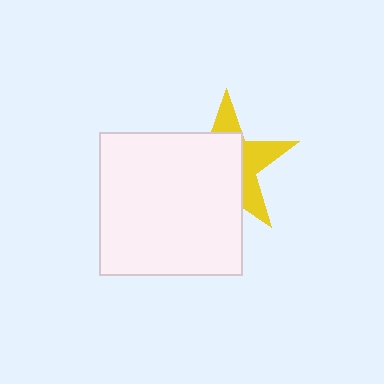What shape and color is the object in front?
The object in front is a white square.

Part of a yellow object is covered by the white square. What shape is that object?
It is a star.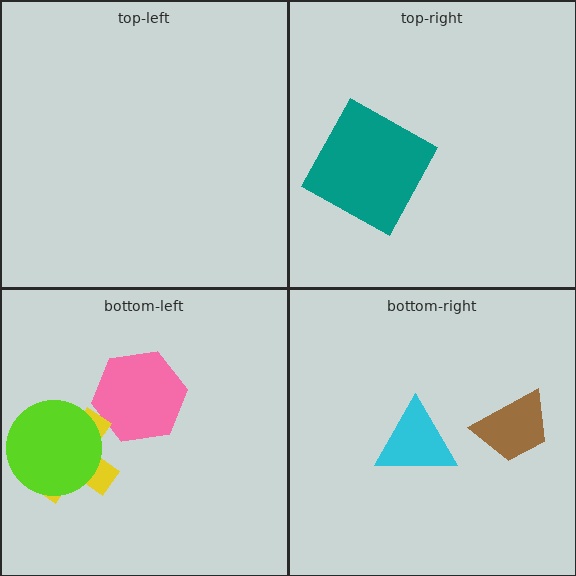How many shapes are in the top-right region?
1.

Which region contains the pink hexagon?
The bottom-left region.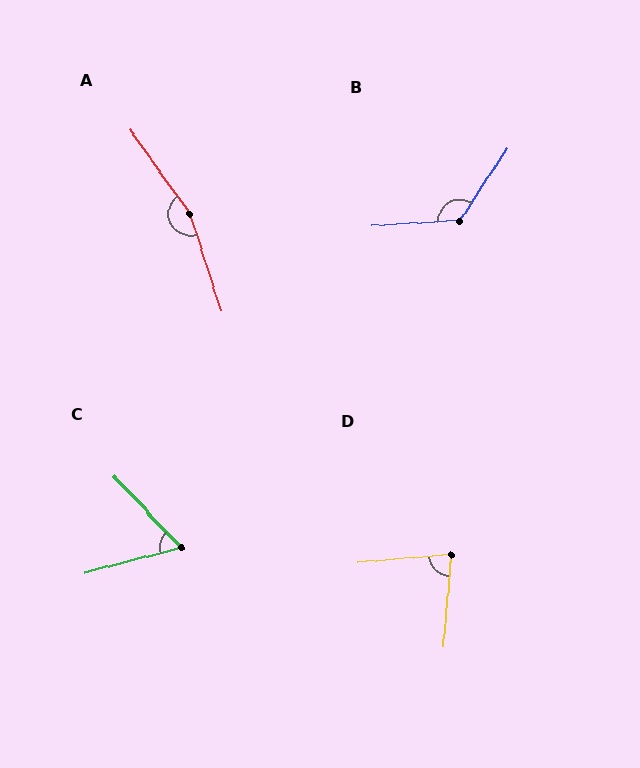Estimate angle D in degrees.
Approximately 80 degrees.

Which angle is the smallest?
C, at approximately 61 degrees.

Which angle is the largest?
A, at approximately 163 degrees.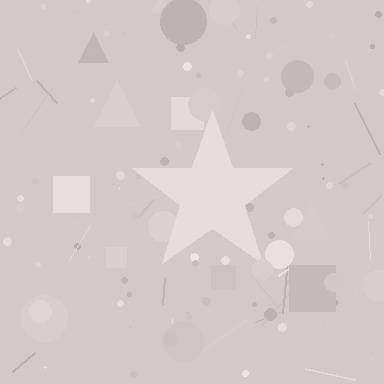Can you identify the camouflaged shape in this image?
The camouflaged shape is a star.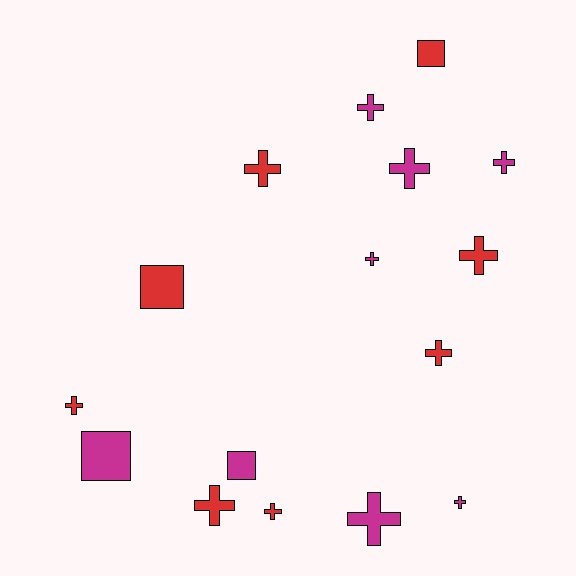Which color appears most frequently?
Red, with 8 objects.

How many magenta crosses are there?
There are 6 magenta crosses.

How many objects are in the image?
There are 16 objects.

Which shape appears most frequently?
Cross, with 12 objects.